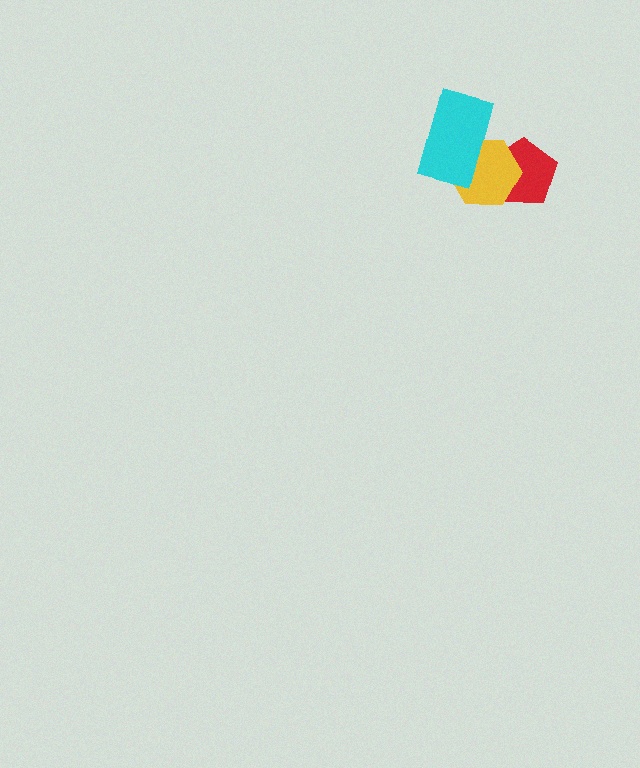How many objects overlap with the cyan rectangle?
1 object overlaps with the cyan rectangle.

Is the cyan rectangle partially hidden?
No, no other shape covers it.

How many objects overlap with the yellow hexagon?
2 objects overlap with the yellow hexagon.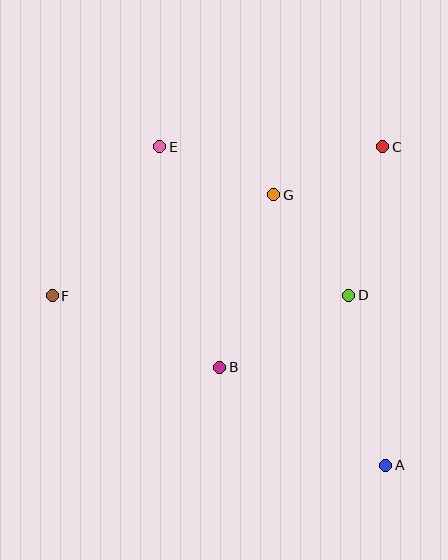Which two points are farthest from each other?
Points A and E are farthest from each other.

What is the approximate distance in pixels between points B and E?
The distance between B and E is approximately 228 pixels.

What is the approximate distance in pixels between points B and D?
The distance between B and D is approximately 148 pixels.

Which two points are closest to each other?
Points C and G are closest to each other.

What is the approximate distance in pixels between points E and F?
The distance between E and F is approximately 184 pixels.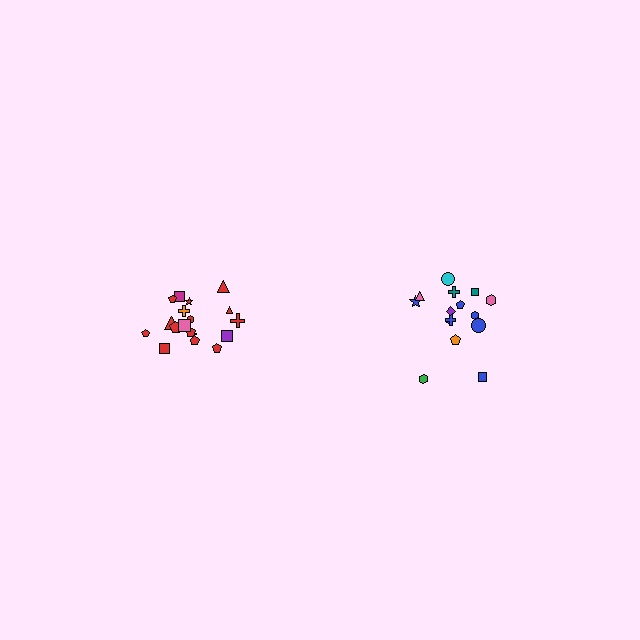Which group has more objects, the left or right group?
The left group.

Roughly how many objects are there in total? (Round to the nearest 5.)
Roughly 35 objects in total.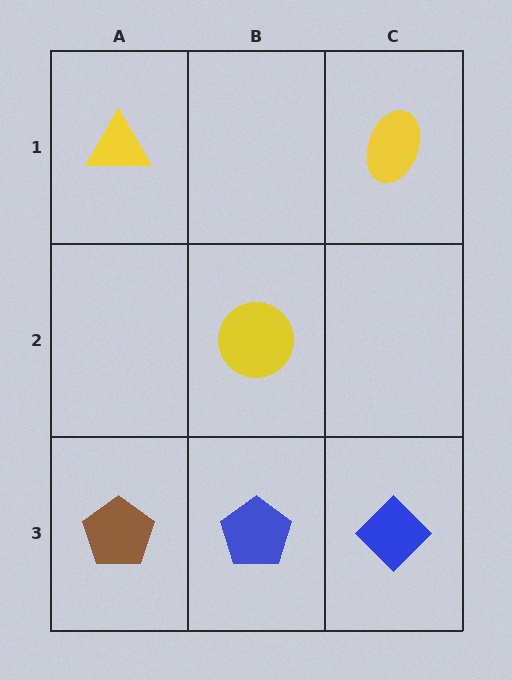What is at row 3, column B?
A blue pentagon.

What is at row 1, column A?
A yellow triangle.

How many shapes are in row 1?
2 shapes.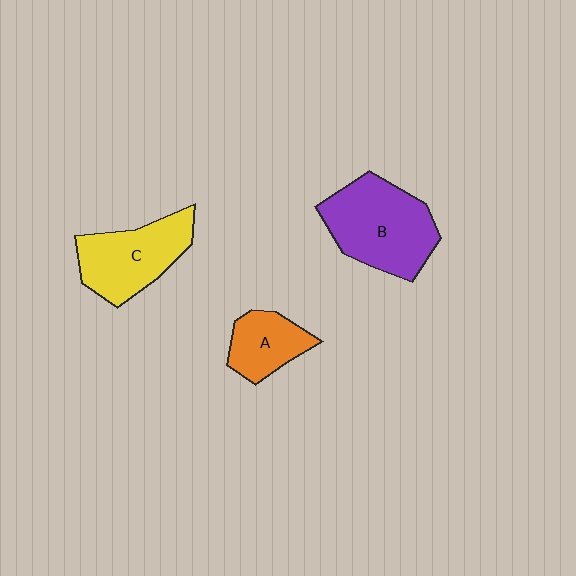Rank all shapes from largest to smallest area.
From largest to smallest: B (purple), C (yellow), A (orange).